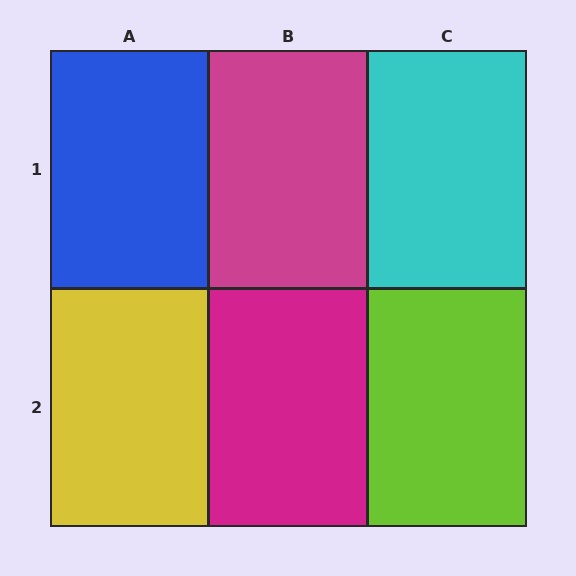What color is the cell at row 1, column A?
Blue.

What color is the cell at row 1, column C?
Cyan.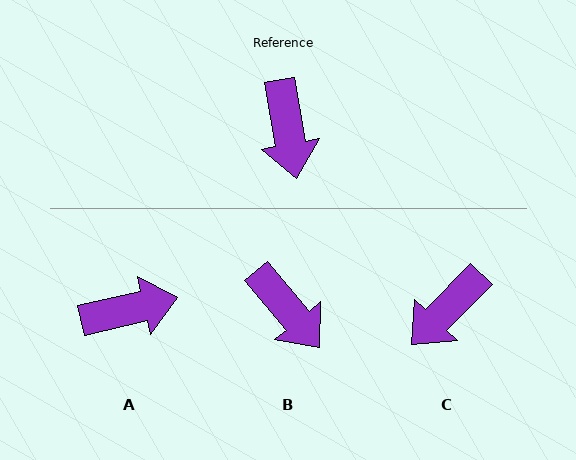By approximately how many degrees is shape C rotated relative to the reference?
Approximately 54 degrees clockwise.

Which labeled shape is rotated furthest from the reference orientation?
A, about 93 degrees away.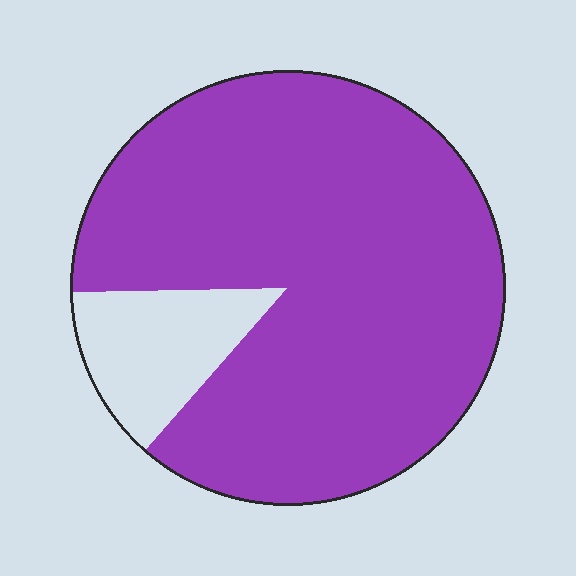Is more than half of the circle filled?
Yes.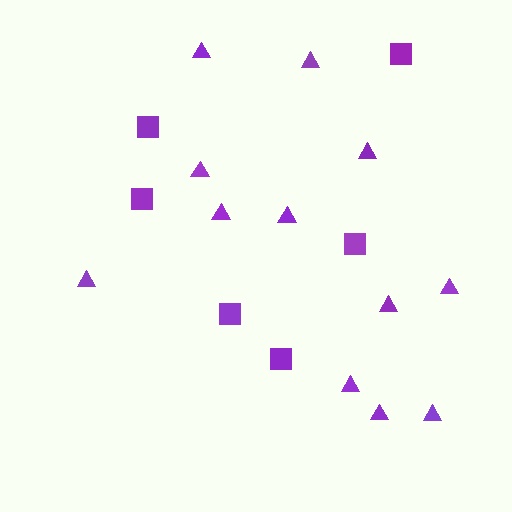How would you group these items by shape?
There are 2 groups: one group of squares (6) and one group of triangles (12).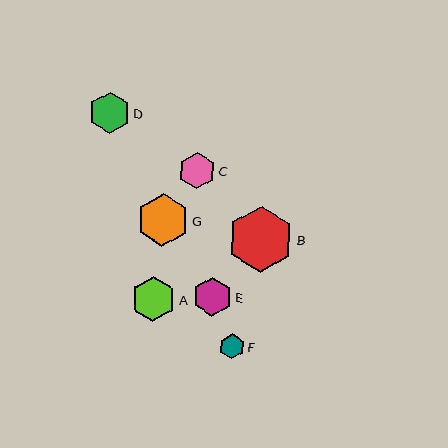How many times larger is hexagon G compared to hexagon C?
Hexagon G is approximately 1.4 times the size of hexagon C.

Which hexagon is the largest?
Hexagon B is the largest with a size of approximately 66 pixels.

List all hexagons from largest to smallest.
From largest to smallest: B, G, A, D, E, C, F.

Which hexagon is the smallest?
Hexagon F is the smallest with a size of approximately 25 pixels.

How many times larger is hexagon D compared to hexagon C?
Hexagon D is approximately 1.1 times the size of hexagon C.